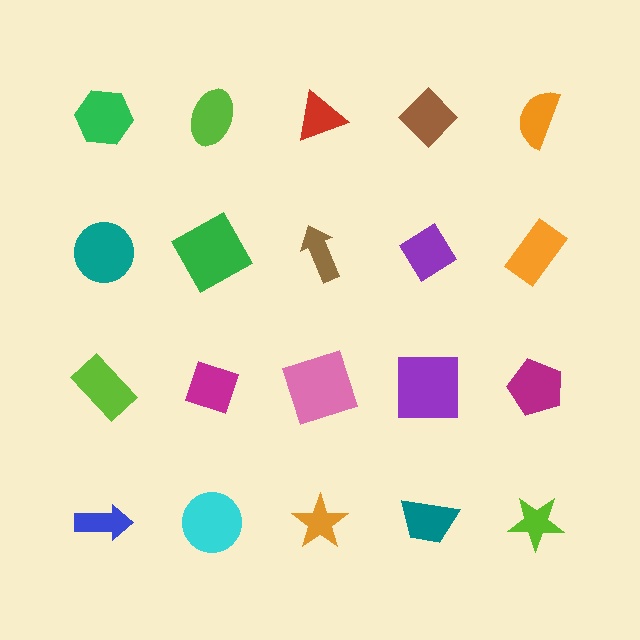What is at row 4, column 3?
An orange star.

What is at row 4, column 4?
A teal trapezoid.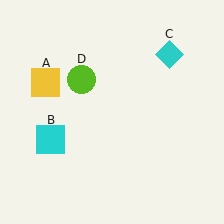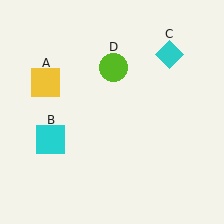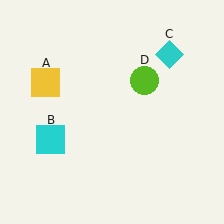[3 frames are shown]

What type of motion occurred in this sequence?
The lime circle (object D) rotated clockwise around the center of the scene.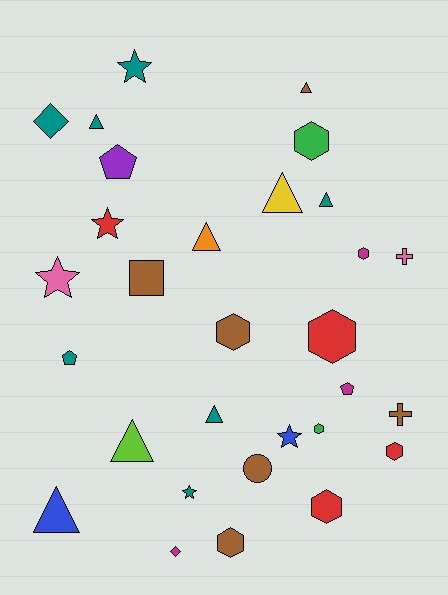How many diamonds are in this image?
There are 2 diamonds.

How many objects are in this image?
There are 30 objects.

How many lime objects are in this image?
There is 1 lime object.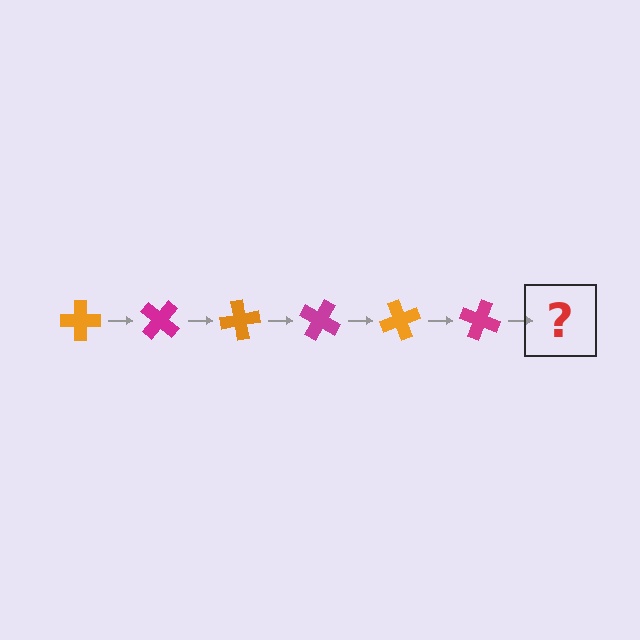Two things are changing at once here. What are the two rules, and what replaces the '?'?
The two rules are that it rotates 40 degrees each step and the color cycles through orange and magenta. The '?' should be an orange cross, rotated 240 degrees from the start.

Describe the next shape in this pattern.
It should be an orange cross, rotated 240 degrees from the start.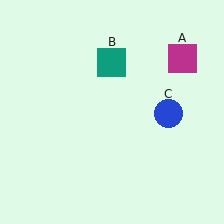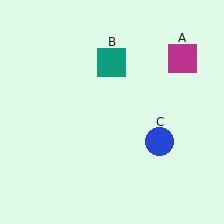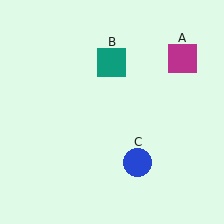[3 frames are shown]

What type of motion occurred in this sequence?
The blue circle (object C) rotated clockwise around the center of the scene.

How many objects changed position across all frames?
1 object changed position: blue circle (object C).